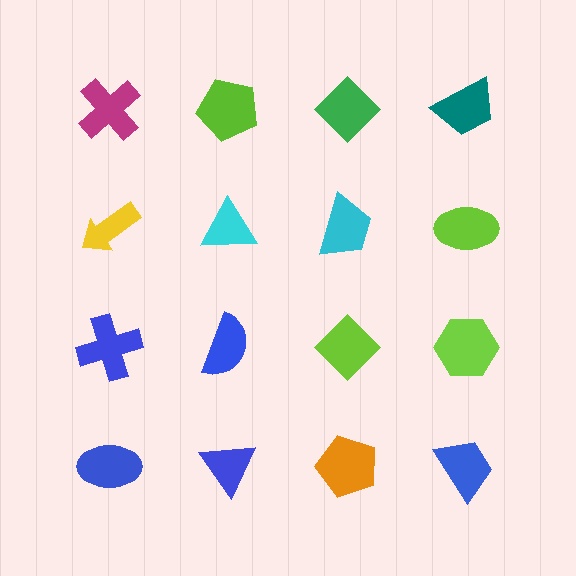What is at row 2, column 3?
A cyan trapezoid.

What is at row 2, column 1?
A yellow arrow.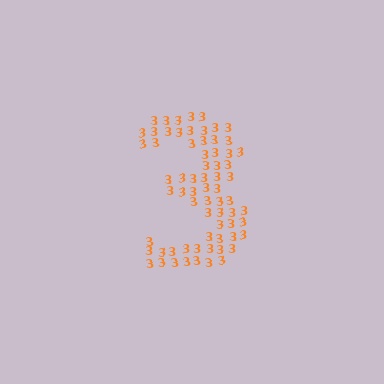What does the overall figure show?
The overall figure shows the digit 3.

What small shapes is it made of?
It is made of small digit 3's.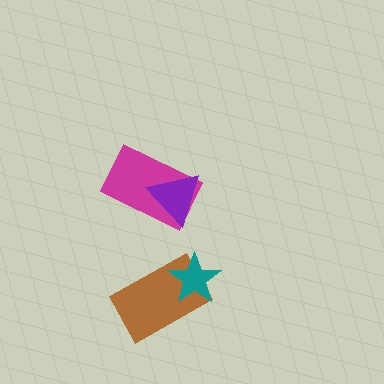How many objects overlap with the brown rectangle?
1 object overlaps with the brown rectangle.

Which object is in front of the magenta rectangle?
The purple triangle is in front of the magenta rectangle.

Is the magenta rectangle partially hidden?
Yes, it is partially covered by another shape.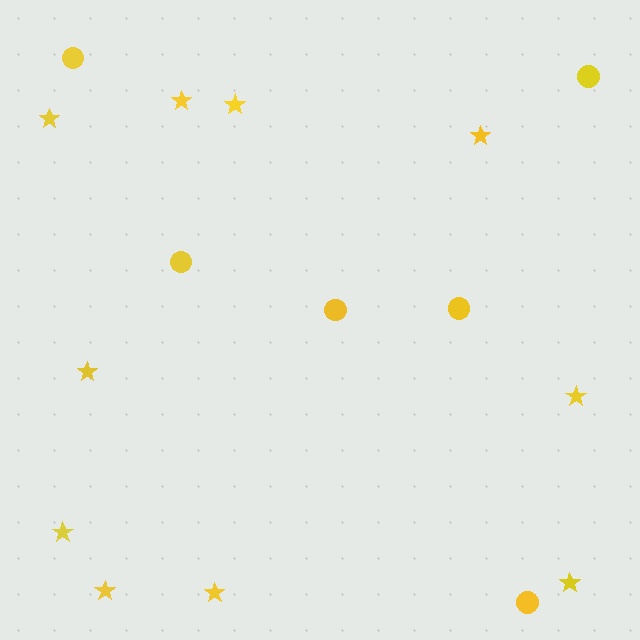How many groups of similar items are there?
There are 2 groups: one group of stars (10) and one group of circles (6).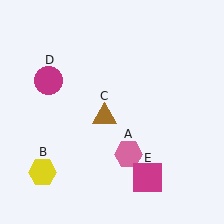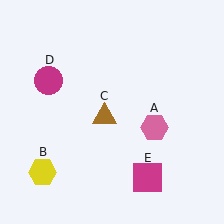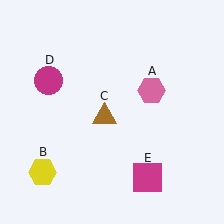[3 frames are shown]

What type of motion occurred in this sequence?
The pink hexagon (object A) rotated counterclockwise around the center of the scene.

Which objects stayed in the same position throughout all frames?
Yellow hexagon (object B) and brown triangle (object C) and magenta circle (object D) and magenta square (object E) remained stationary.